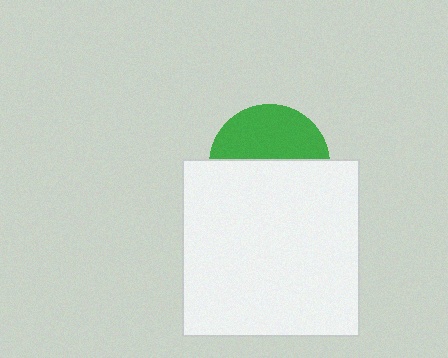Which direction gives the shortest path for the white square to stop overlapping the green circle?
Moving down gives the shortest separation.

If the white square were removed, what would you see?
You would see the complete green circle.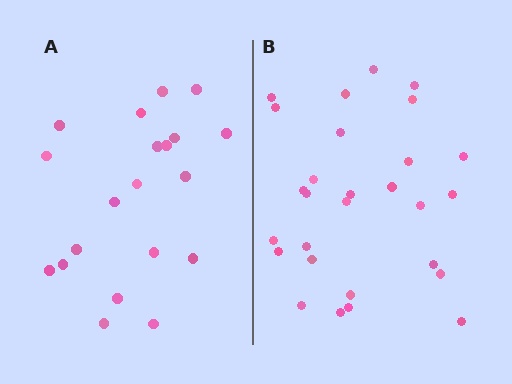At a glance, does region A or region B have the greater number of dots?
Region B (the right region) has more dots.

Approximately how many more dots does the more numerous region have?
Region B has roughly 8 or so more dots than region A.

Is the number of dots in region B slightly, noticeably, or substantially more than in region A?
Region B has noticeably more, but not dramatically so. The ratio is roughly 1.4 to 1.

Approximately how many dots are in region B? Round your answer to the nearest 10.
About 30 dots. (The exact count is 28, which rounds to 30.)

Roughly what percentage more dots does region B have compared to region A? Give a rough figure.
About 40% more.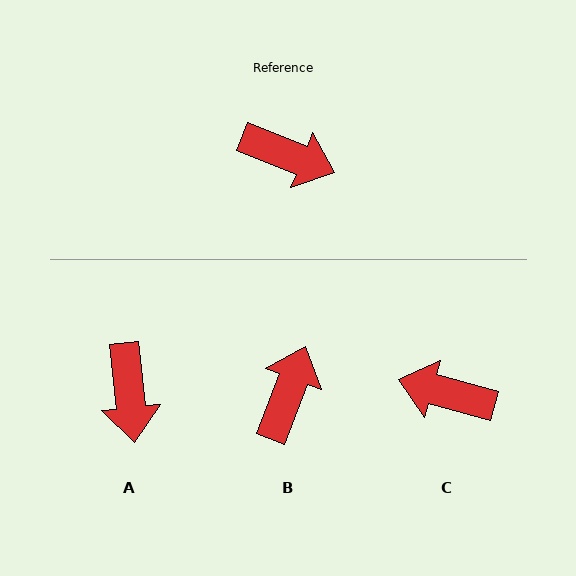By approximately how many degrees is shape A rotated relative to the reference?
Approximately 62 degrees clockwise.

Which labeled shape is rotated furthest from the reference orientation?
C, about 173 degrees away.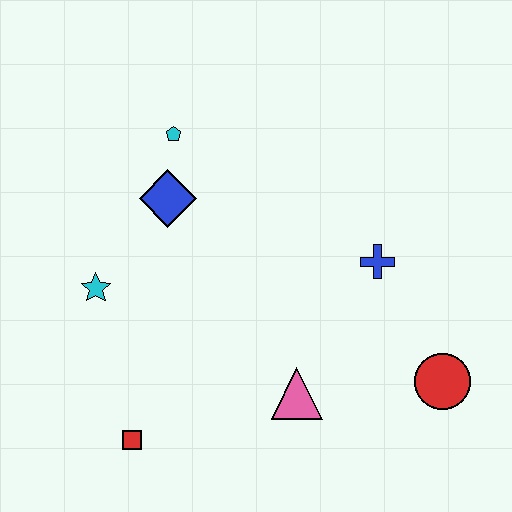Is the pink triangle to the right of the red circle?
No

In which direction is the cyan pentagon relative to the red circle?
The cyan pentagon is to the left of the red circle.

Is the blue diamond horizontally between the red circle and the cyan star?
Yes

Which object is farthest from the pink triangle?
The cyan pentagon is farthest from the pink triangle.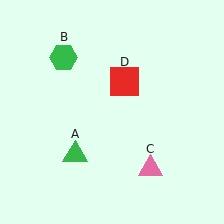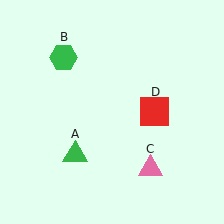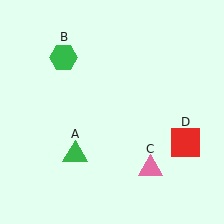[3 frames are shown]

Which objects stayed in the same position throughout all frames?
Green triangle (object A) and green hexagon (object B) and pink triangle (object C) remained stationary.